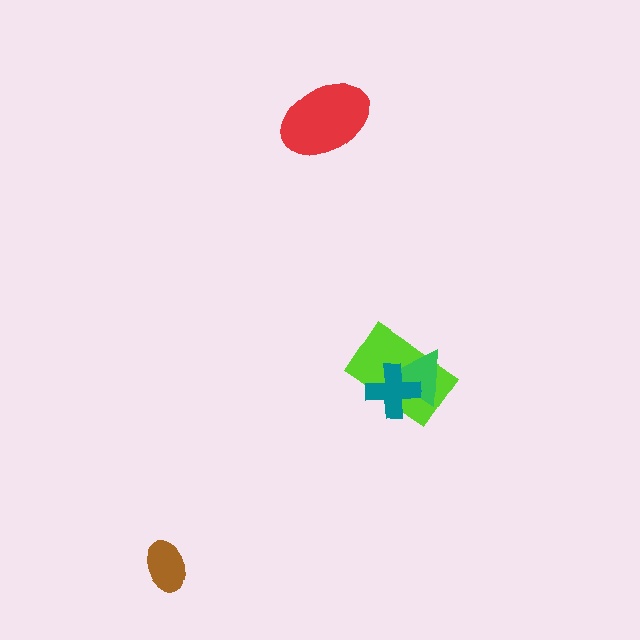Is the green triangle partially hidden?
Yes, it is partially covered by another shape.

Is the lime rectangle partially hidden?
Yes, it is partially covered by another shape.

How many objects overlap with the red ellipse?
0 objects overlap with the red ellipse.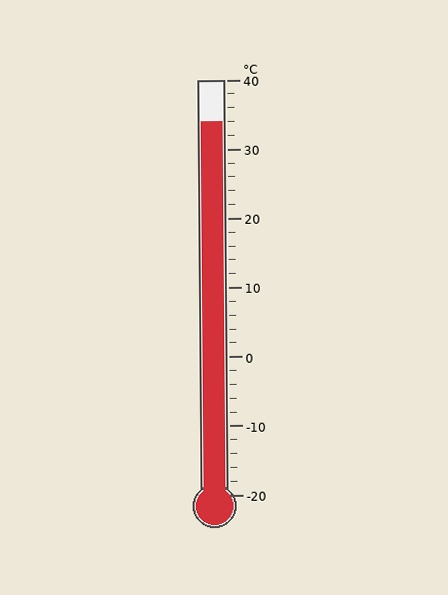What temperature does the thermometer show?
The thermometer shows approximately 34°C.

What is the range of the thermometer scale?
The thermometer scale ranges from -20°C to 40°C.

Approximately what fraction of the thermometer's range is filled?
The thermometer is filled to approximately 90% of its range.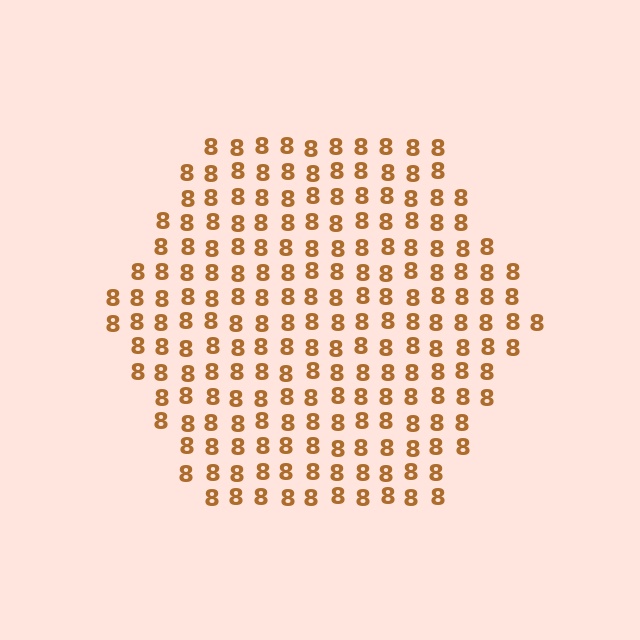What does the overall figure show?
The overall figure shows a hexagon.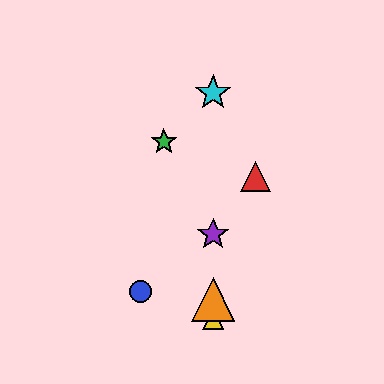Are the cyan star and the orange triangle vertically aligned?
Yes, both are at x≈213.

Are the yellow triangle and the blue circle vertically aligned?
No, the yellow triangle is at x≈213 and the blue circle is at x≈140.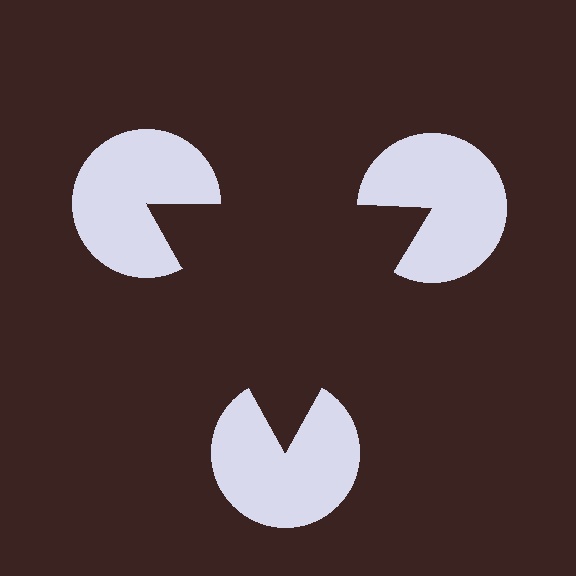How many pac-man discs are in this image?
There are 3 — one at each vertex of the illusory triangle.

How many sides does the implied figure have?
3 sides.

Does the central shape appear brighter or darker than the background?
It typically appears slightly darker than the background, even though no actual brightness change is drawn.